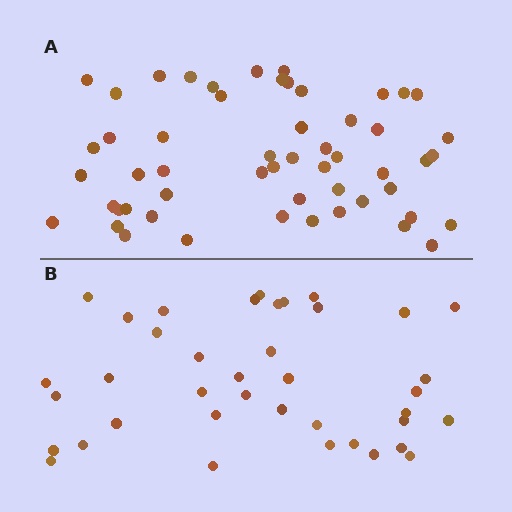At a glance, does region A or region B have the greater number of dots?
Region A (the top region) has more dots.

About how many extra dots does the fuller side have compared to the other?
Region A has approximately 15 more dots than region B.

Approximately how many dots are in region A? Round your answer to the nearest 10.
About 50 dots. (The exact count is 54, which rounds to 50.)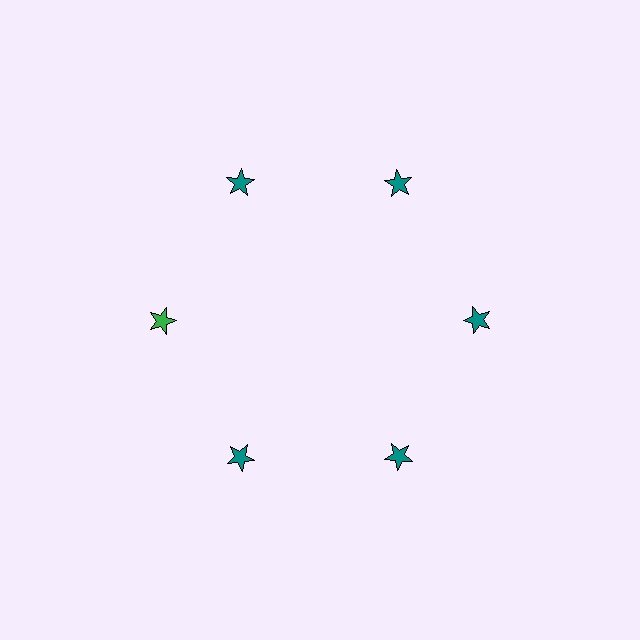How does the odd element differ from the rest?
It has a different color: green instead of teal.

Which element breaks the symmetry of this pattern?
The green star at roughly the 9 o'clock position breaks the symmetry. All other shapes are teal stars.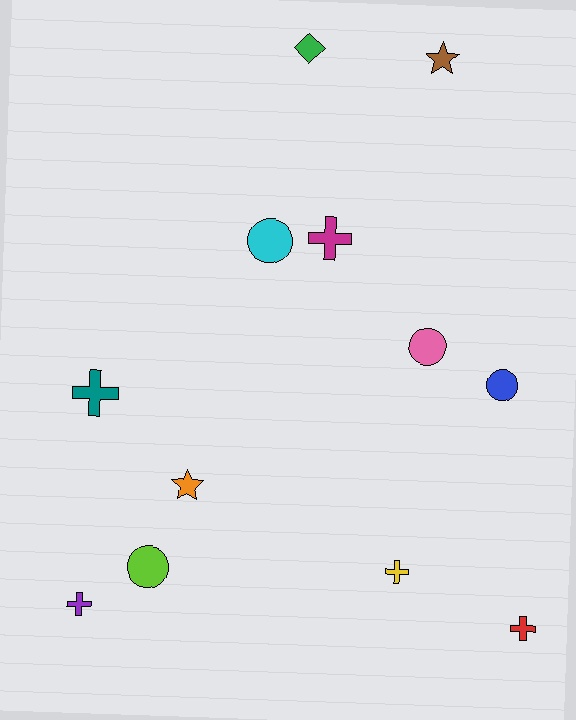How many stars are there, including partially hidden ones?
There are 2 stars.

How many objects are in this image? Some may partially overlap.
There are 12 objects.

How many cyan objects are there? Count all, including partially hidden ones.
There is 1 cyan object.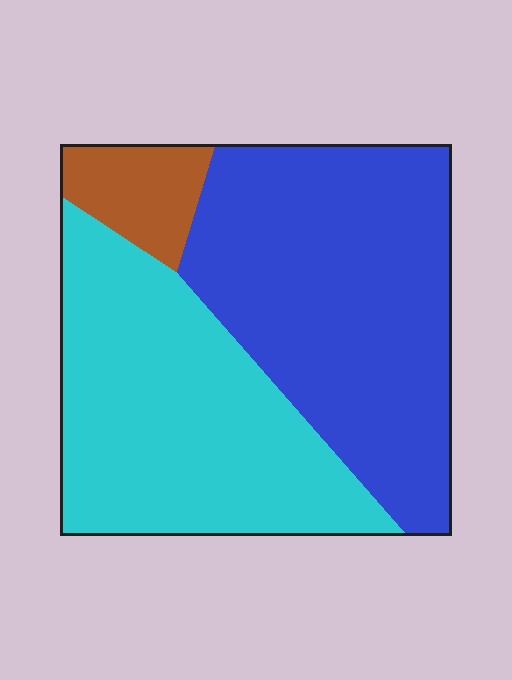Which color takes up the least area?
Brown, at roughly 10%.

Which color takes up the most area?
Blue, at roughly 50%.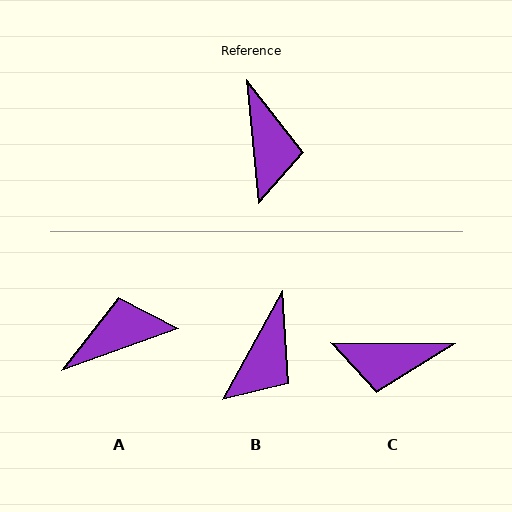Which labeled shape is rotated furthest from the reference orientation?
A, about 104 degrees away.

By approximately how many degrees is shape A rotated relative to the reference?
Approximately 104 degrees counter-clockwise.